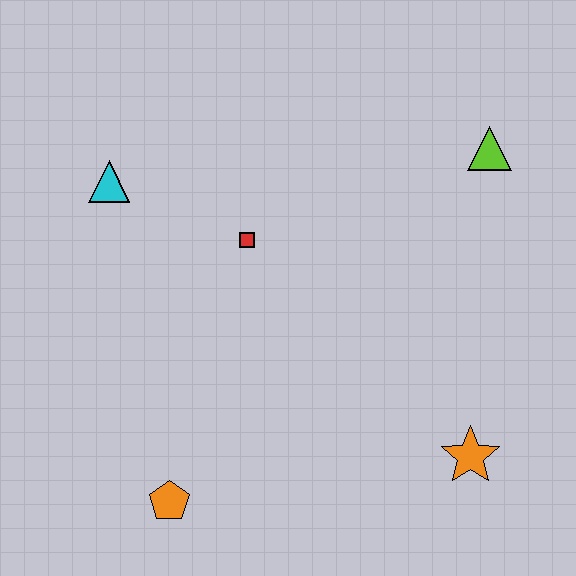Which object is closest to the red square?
The cyan triangle is closest to the red square.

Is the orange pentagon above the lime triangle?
No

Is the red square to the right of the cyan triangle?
Yes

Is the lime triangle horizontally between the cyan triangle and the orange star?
No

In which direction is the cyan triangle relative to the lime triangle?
The cyan triangle is to the left of the lime triangle.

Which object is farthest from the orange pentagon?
The lime triangle is farthest from the orange pentagon.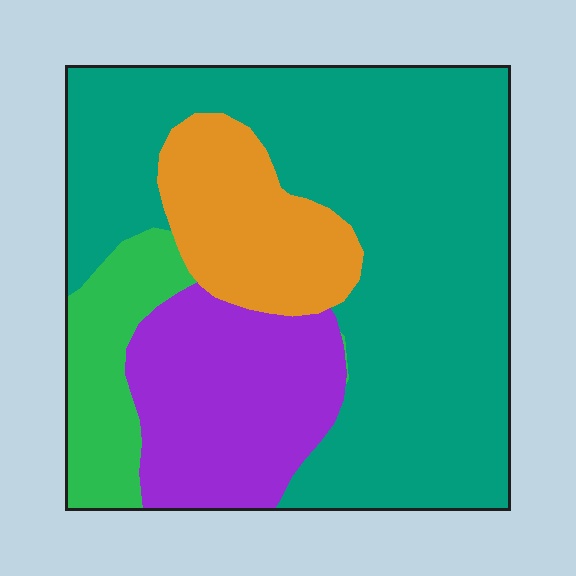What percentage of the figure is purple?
Purple takes up about one fifth (1/5) of the figure.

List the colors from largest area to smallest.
From largest to smallest: teal, purple, orange, green.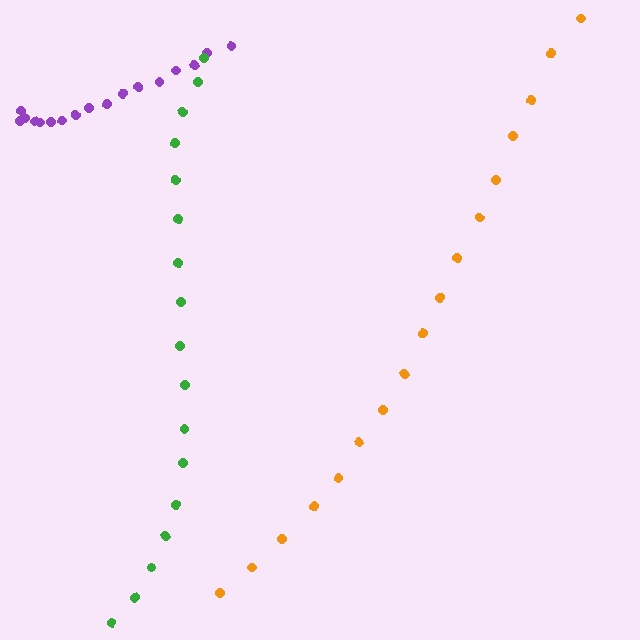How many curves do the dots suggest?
There are 3 distinct paths.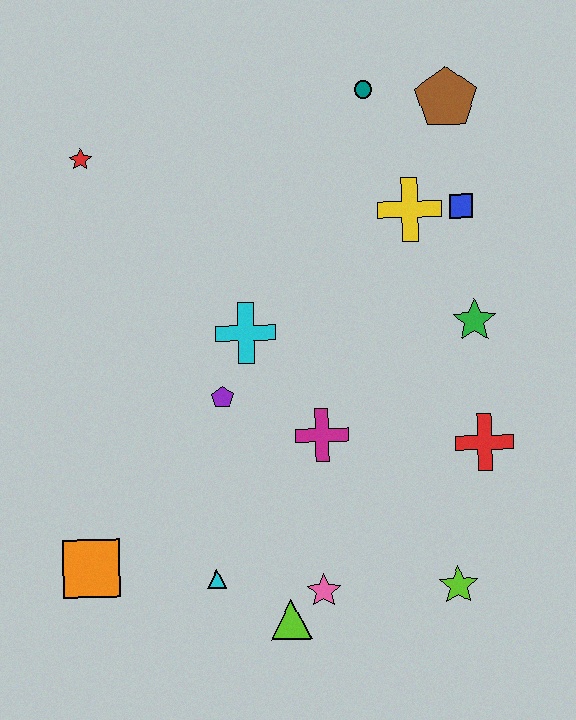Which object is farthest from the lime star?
The red star is farthest from the lime star.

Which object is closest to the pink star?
The lime triangle is closest to the pink star.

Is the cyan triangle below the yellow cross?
Yes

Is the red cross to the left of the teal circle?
No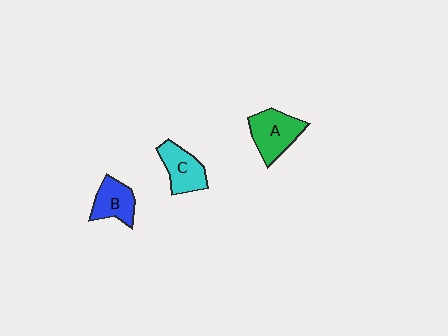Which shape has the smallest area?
Shape B (blue).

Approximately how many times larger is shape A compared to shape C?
Approximately 1.2 times.